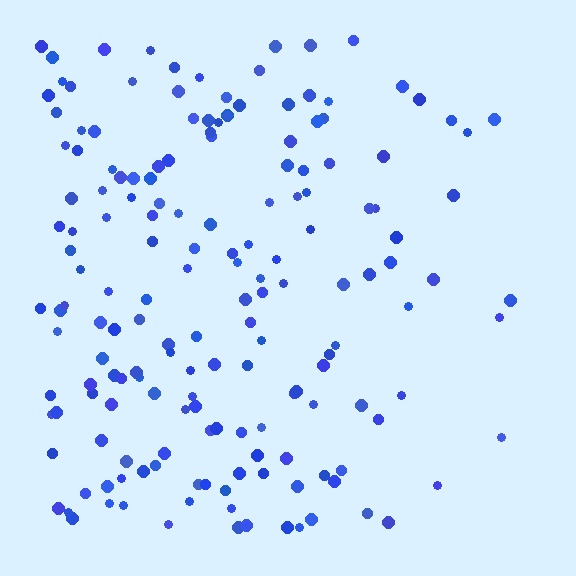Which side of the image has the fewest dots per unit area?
The right.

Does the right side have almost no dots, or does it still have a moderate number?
Still a moderate number, just noticeably fewer than the left.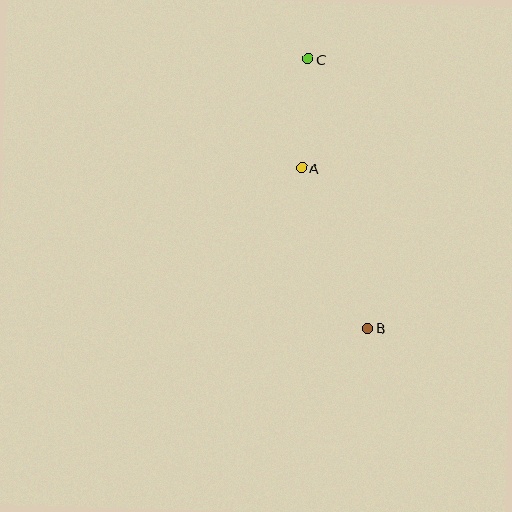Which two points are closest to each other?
Points A and C are closest to each other.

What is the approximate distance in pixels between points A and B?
The distance between A and B is approximately 173 pixels.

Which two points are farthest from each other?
Points B and C are farthest from each other.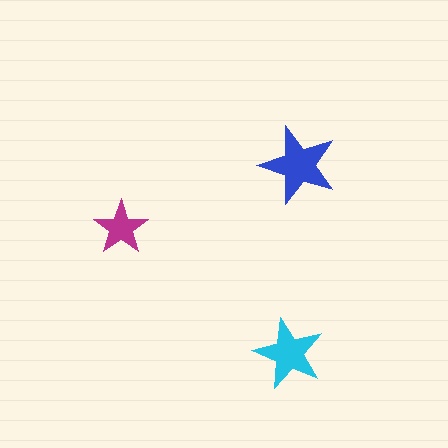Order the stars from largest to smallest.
the blue one, the cyan one, the magenta one.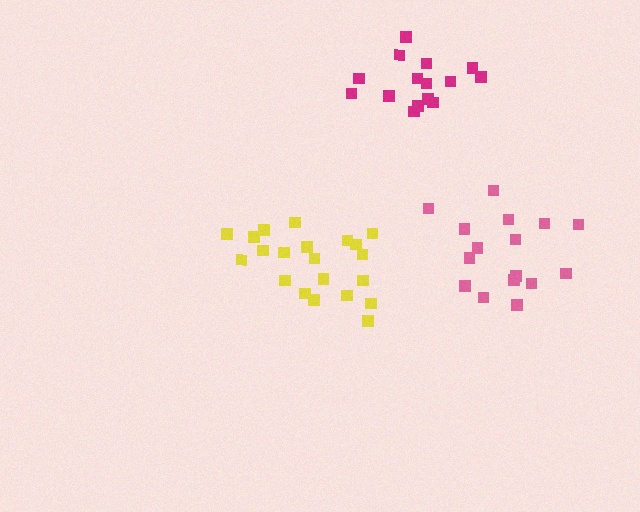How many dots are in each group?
Group 1: 21 dots, Group 2: 15 dots, Group 3: 16 dots (52 total).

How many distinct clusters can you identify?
There are 3 distinct clusters.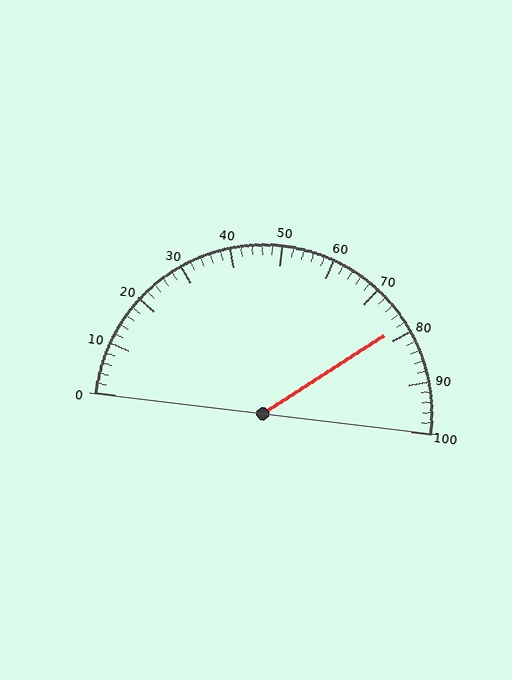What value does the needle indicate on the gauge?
The needle indicates approximately 78.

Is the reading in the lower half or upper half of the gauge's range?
The reading is in the upper half of the range (0 to 100).